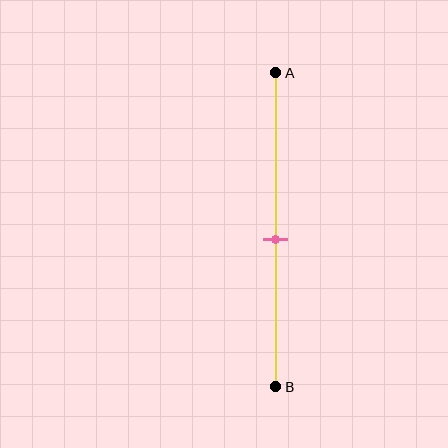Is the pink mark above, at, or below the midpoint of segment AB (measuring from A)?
The pink mark is approximately at the midpoint of segment AB.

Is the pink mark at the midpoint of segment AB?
Yes, the mark is approximately at the midpoint.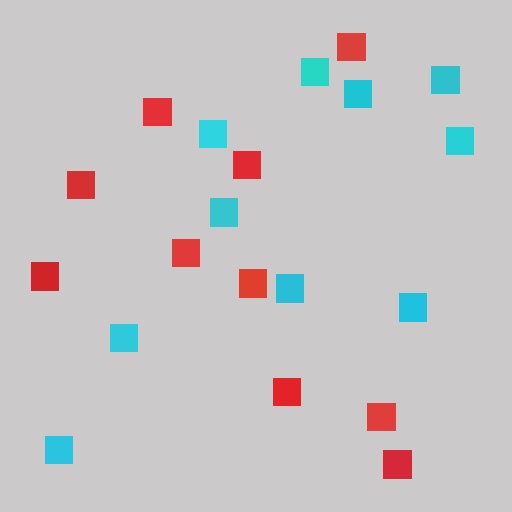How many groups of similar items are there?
There are 2 groups: one group of red squares (10) and one group of cyan squares (10).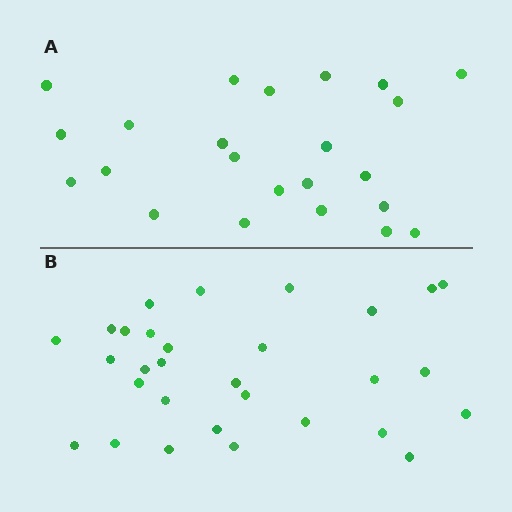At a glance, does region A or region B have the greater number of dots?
Region B (the bottom region) has more dots.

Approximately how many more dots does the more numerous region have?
Region B has roughly 8 or so more dots than region A.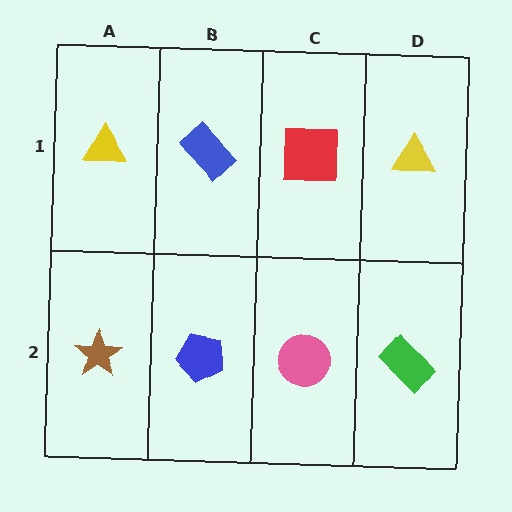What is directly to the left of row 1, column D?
A red square.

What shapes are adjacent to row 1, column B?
A blue pentagon (row 2, column B), a yellow triangle (row 1, column A), a red square (row 1, column C).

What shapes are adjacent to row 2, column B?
A blue rectangle (row 1, column B), a brown star (row 2, column A), a pink circle (row 2, column C).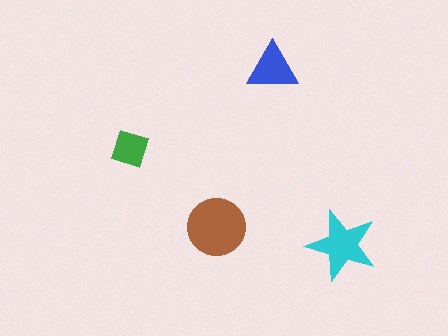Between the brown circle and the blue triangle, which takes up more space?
The brown circle.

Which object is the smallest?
The green diamond.